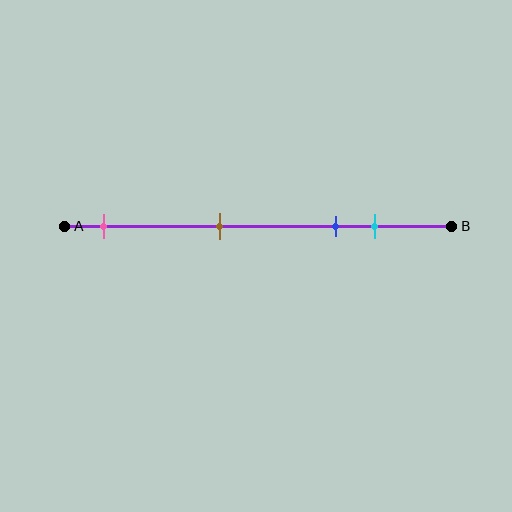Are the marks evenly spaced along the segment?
No, the marks are not evenly spaced.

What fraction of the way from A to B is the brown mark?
The brown mark is approximately 40% (0.4) of the way from A to B.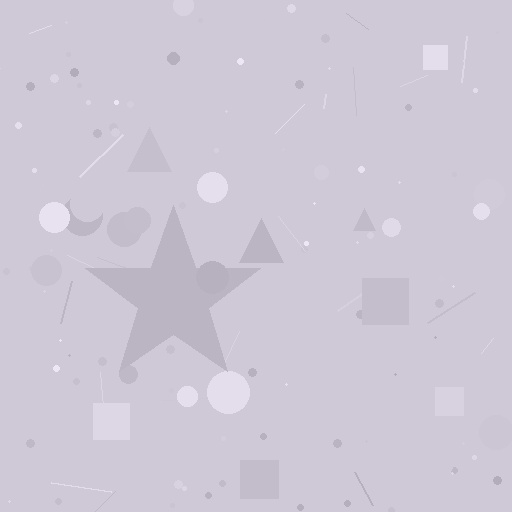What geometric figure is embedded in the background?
A star is embedded in the background.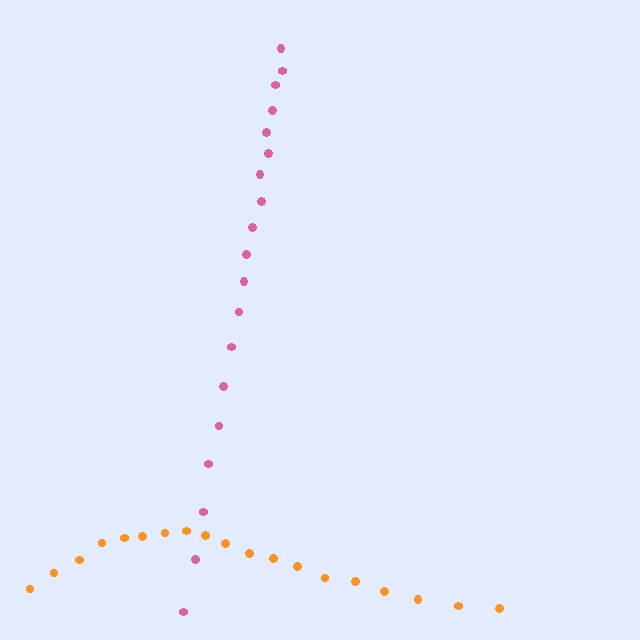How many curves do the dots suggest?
There are 2 distinct paths.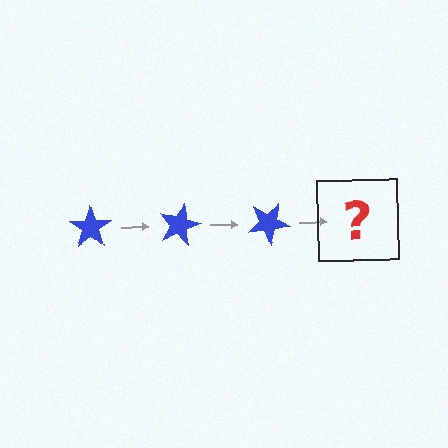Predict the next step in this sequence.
The next step is a blue star rotated 45 degrees.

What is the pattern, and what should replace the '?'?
The pattern is that the star rotates 15 degrees each step. The '?' should be a blue star rotated 45 degrees.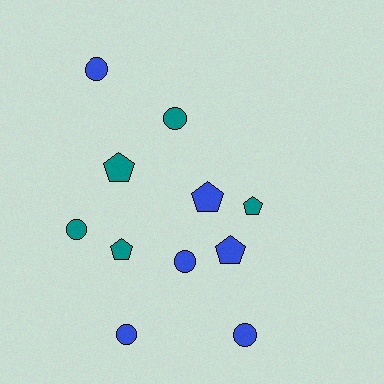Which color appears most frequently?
Blue, with 6 objects.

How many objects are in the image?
There are 11 objects.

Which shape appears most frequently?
Circle, with 6 objects.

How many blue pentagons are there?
There are 2 blue pentagons.